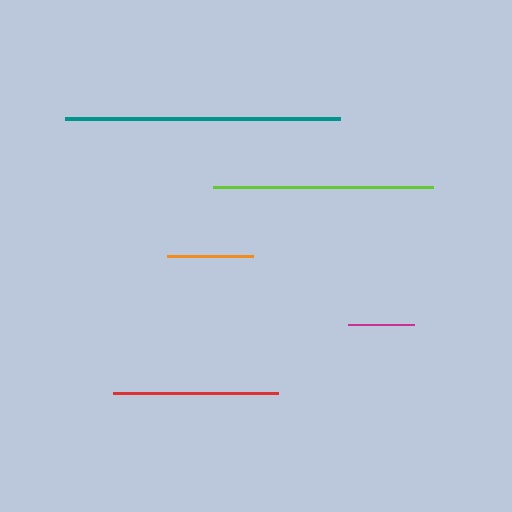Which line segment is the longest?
The teal line is the longest at approximately 275 pixels.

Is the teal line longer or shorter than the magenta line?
The teal line is longer than the magenta line.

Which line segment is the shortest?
The magenta line is the shortest at approximately 66 pixels.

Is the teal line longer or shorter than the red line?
The teal line is longer than the red line.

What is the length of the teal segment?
The teal segment is approximately 275 pixels long.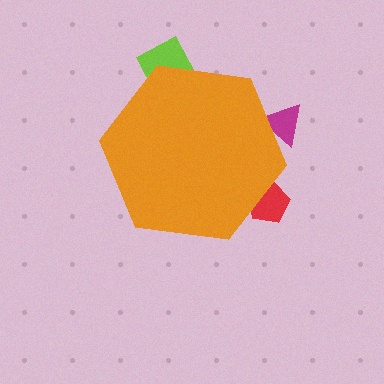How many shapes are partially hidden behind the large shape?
3 shapes are partially hidden.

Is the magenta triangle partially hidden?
Yes, the magenta triangle is partially hidden behind the orange hexagon.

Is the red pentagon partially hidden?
Yes, the red pentagon is partially hidden behind the orange hexagon.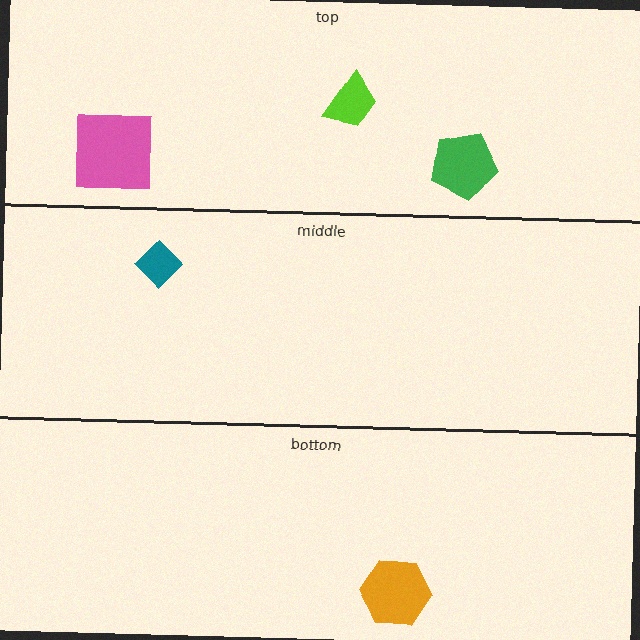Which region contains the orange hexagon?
The bottom region.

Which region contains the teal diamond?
The middle region.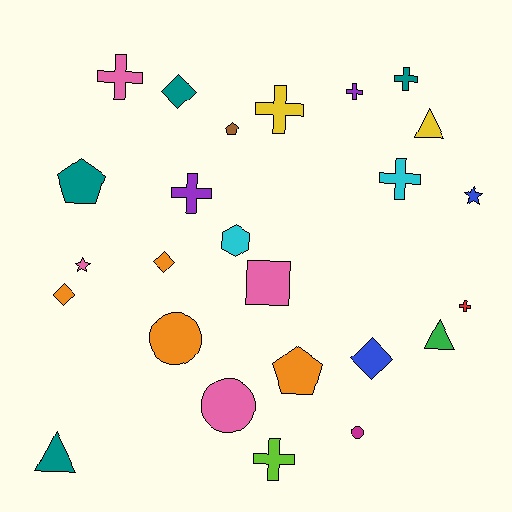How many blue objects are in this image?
There are 2 blue objects.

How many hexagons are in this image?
There is 1 hexagon.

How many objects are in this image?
There are 25 objects.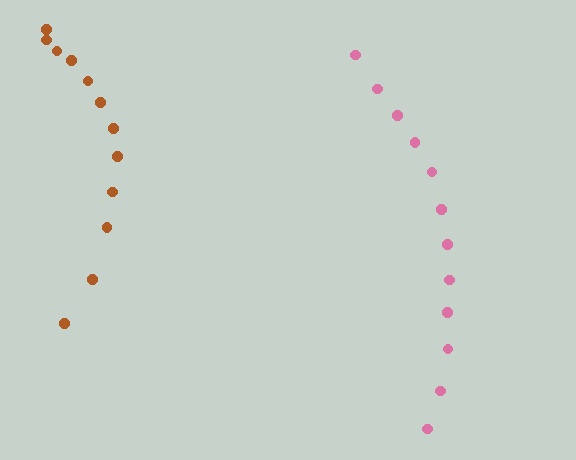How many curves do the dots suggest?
There are 2 distinct paths.